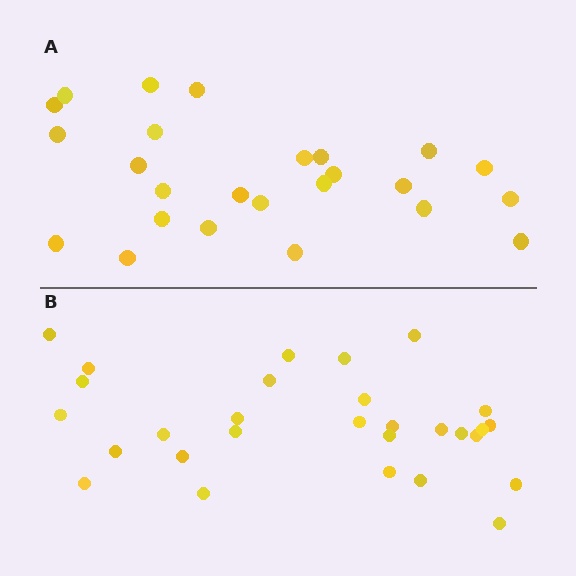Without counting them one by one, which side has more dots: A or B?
Region B (the bottom region) has more dots.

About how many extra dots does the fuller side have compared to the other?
Region B has about 4 more dots than region A.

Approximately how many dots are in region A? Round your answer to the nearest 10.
About 20 dots. (The exact count is 25, which rounds to 20.)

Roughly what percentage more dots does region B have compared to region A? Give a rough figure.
About 15% more.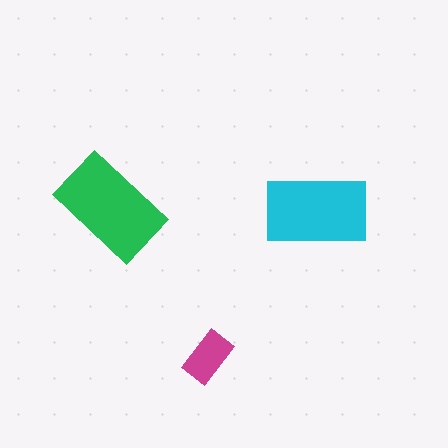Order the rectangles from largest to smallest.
the green one, the cyan one, the magenta one.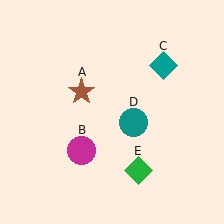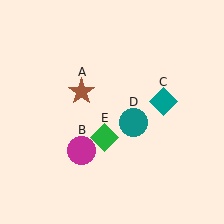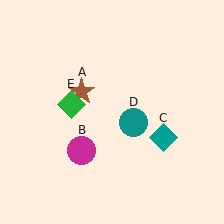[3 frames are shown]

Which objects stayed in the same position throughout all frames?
Brown star (object A) and magenta circle (object B) and teal circle (object D) remained stationary.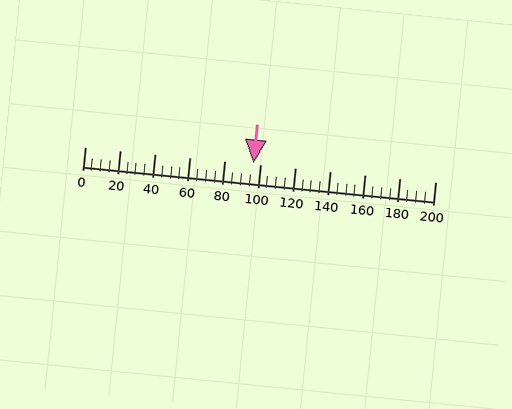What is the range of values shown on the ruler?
The ruler shows values from 0 to 200.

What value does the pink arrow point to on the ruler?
The pink arrow points to approximately 96.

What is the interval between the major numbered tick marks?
The major tick marks are spaced 20 units apart.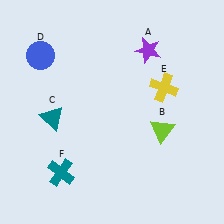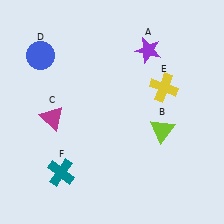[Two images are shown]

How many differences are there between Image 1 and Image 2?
There is 1 difference between the two images.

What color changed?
The triangle (C) changed from teal in Image 1 to magenta in Image 2.